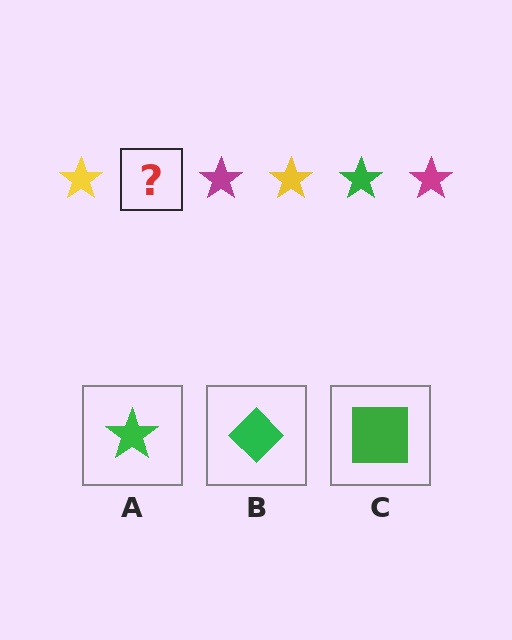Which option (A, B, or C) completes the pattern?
A.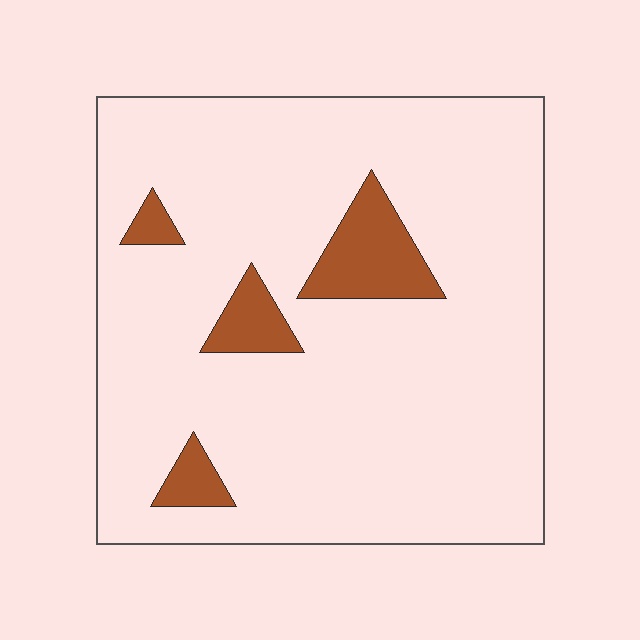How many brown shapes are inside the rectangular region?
4.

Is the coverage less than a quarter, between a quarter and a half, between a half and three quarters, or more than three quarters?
Less than a quarter.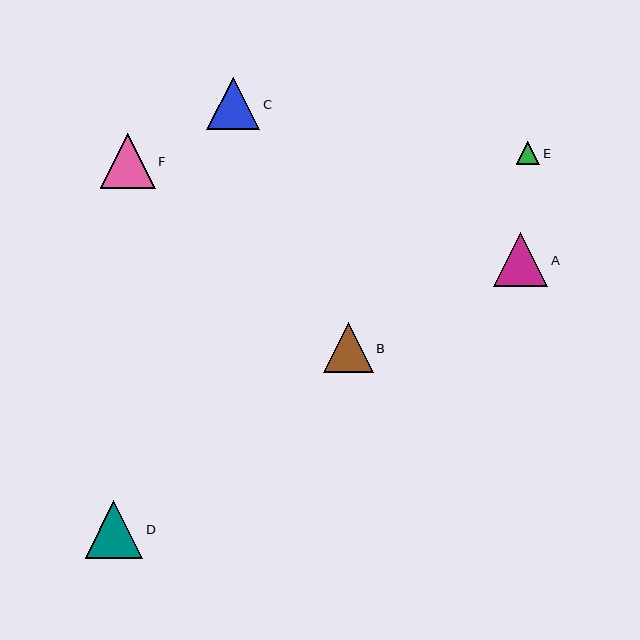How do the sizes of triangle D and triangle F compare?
Triangle D and triangle F are approximately the same size.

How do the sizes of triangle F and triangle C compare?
Triangle F and triangle C are approximately the same size.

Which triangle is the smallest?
Triangle E is the smallest with a size of approximately 23 pixels.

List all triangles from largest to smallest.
From largest to smallest: D, F, A, C, B, E.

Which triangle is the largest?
Triangle D is the largest with a size of approximately 57 pixels.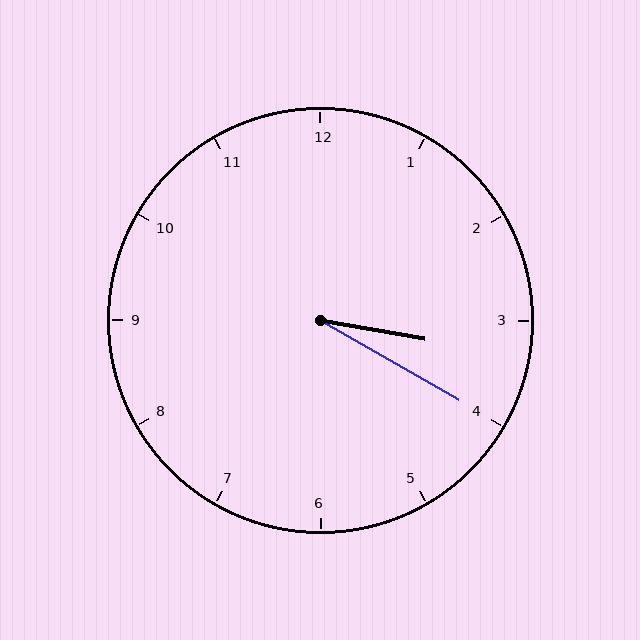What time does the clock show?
3:20.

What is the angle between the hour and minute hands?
Approximately 20 degrees.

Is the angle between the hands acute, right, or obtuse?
It is acute.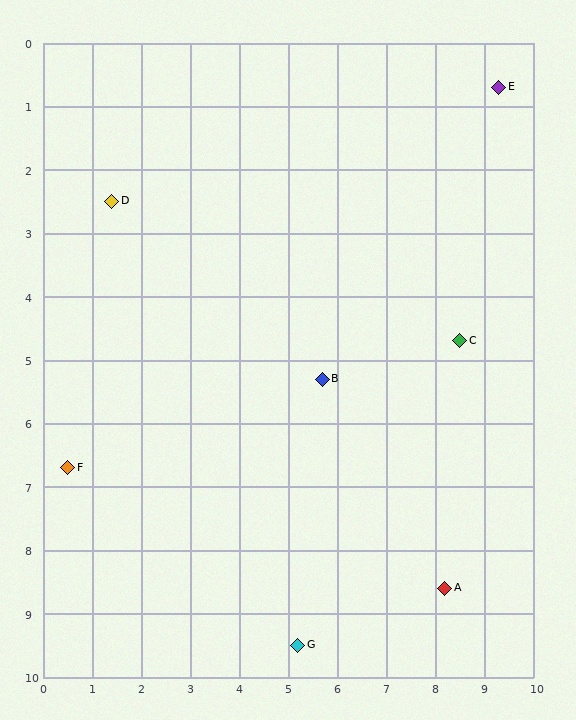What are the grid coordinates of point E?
Point E is at approximately (9.3, 0.7).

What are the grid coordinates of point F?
Point F is at approximately (0.5, 6.7).